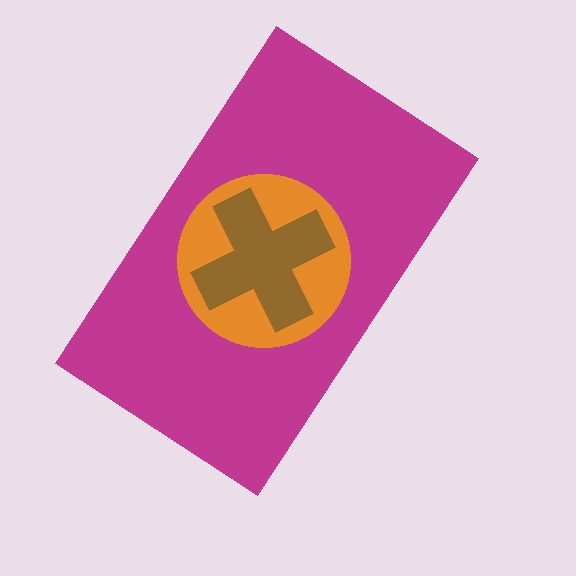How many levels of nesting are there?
3.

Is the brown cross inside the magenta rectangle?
Yes.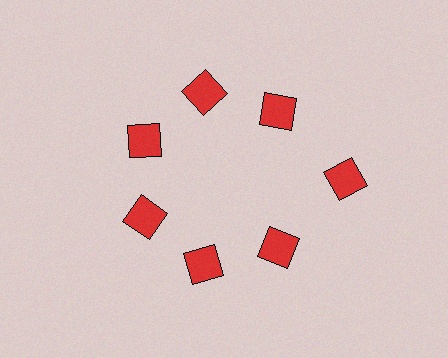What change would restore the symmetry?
The symmetry would be restored by moving it inward, back onto the ring so that all 7 squares sit at equal angles and equal distance from the center.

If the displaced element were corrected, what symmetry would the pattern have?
It would have 7-fold rotational symmetry — the pattern would map onto itself every 51 degrees.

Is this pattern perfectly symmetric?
No. The 7 red squares are arranged in a ring, but one element near the 3 o'clock position is pushed outward from the center, breaking the 7-fold rotational symmetry.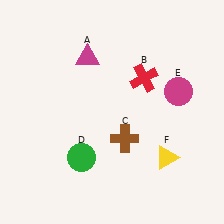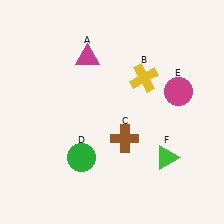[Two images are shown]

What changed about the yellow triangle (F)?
In Image 1, F is yellow. In Image 2, it changed to green.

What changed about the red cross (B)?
In Image 1, B is red. In Image 2, it changed to yellow.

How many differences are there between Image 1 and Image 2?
There are 2 differences between the two images.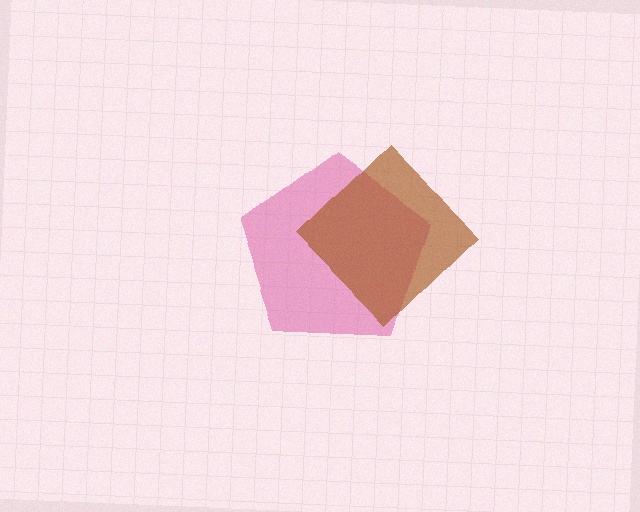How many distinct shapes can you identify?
There are 2 distinct shapes: a pink pentagon, a brown diamond.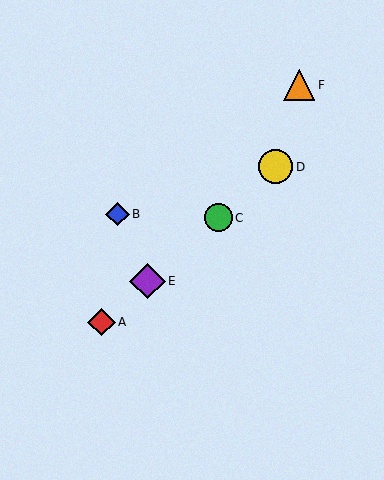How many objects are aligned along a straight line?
4 objects (A, C, D, E) are aligned along a straight line.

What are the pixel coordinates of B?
Object B is at (118, 214).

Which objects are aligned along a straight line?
Objects A, C, D, E are aligned along a straight line.